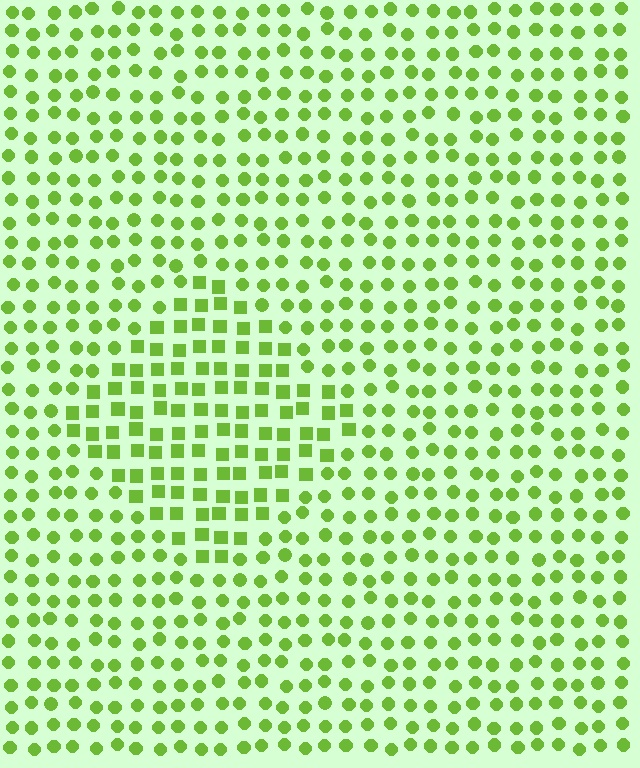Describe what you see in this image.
The image is filled with small lime elements arranged in a uniform grid. A diamond-shaped region contains squares, while the surrounding area contains circles. The boundary is defined purely by the change in element shape.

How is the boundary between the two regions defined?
The boundary is defined by a change in element shape: squares inside vs. circles outside. All elements share the same color and spacing.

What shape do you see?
I see a diamond.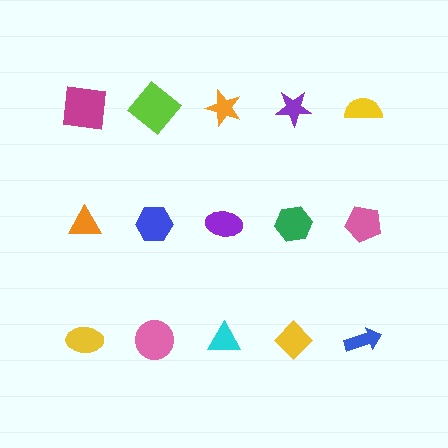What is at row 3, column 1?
A yellow ellipse.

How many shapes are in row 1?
5 shapes.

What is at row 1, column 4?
A purple star.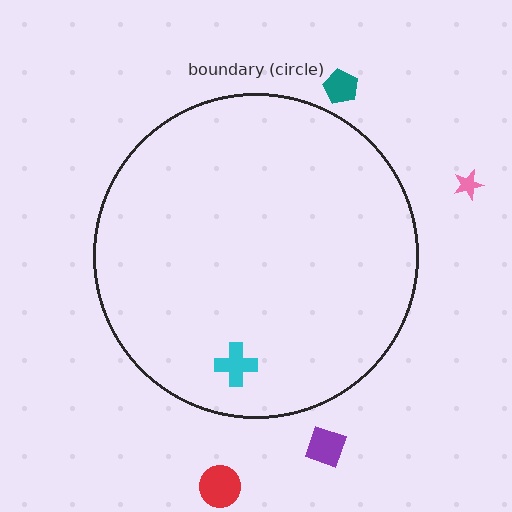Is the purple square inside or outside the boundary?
Outside.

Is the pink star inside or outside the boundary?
Outside.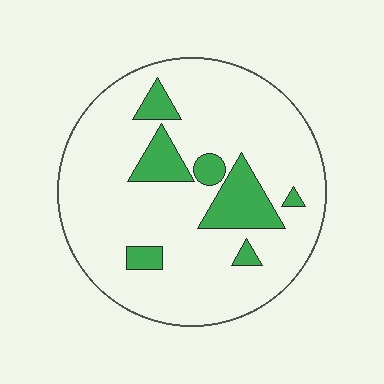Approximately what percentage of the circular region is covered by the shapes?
Approximately 15%.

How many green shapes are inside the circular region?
7.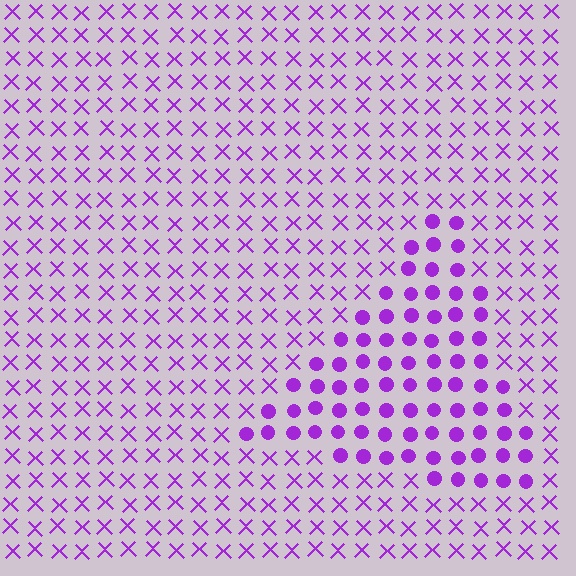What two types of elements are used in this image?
The image uses circles inside the triangle region and X marks outside it.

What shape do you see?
I see a triangle.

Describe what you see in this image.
The image is filled with small purple elements arranged in a uniform grid. A triangle-shaped region contains circles, while the surrounding area contains X marks. The boundary is defined purely by the change in element shape.